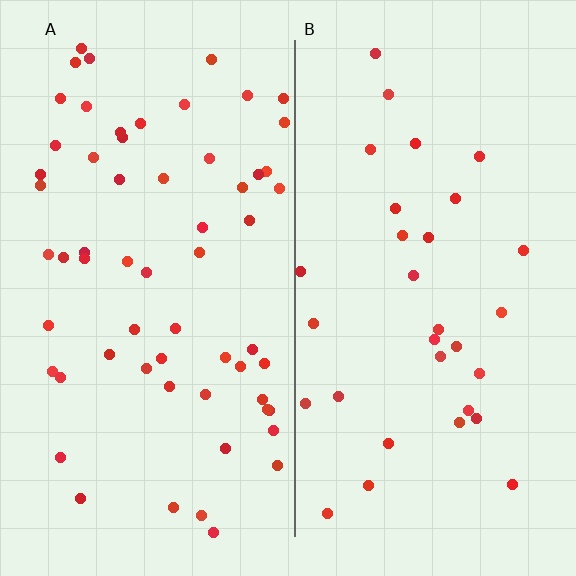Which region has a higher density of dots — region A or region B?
A (the left).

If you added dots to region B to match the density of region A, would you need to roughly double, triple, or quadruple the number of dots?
Approximately double.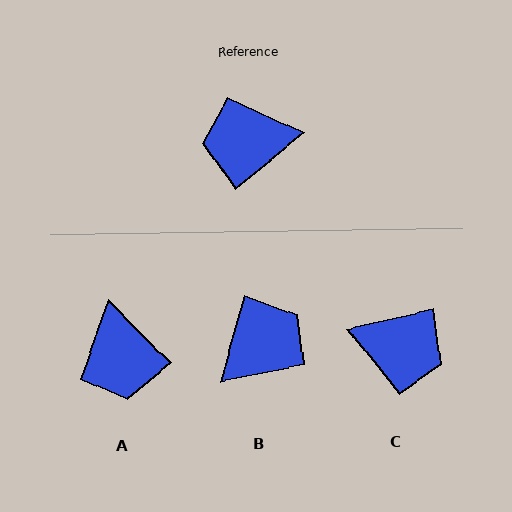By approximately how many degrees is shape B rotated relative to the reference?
Approximately 144 degrees clockwise.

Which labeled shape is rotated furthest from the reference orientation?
C, about 154 degrees away.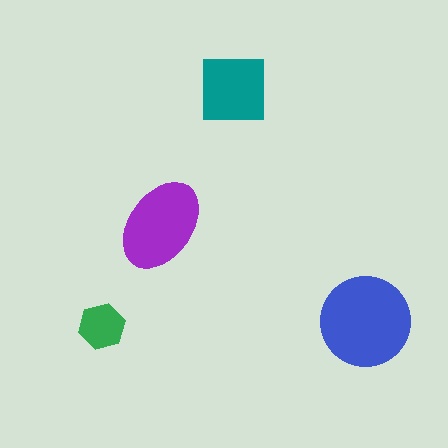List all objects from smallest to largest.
The green hexagon, the teal square, the purple ellipse, the blue circle.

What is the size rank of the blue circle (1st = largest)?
1st.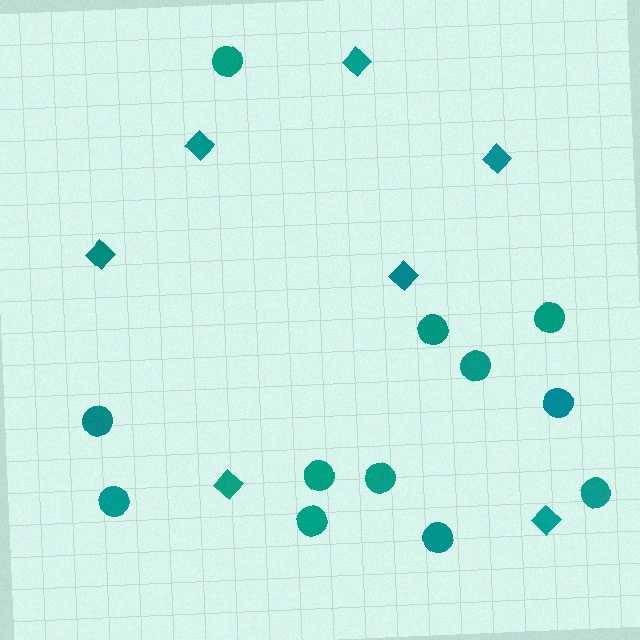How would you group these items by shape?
There are 2 groups: one group of circles (12) and one group of diamonds (7).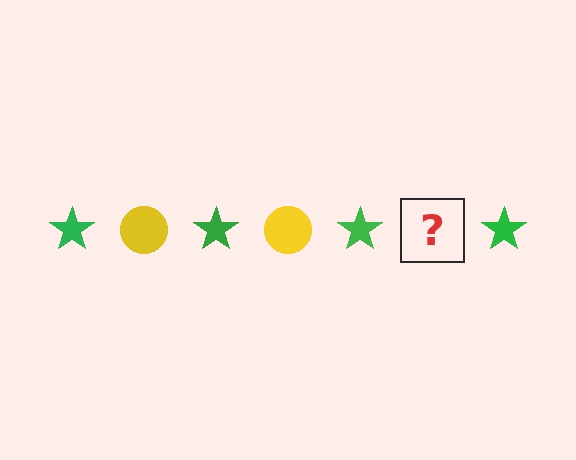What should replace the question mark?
The question mark should be replaced with a yellow circle.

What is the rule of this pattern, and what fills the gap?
The rule is that the pattern alternates between green star and yellow circle. The gap should be filled with a yellow circle.